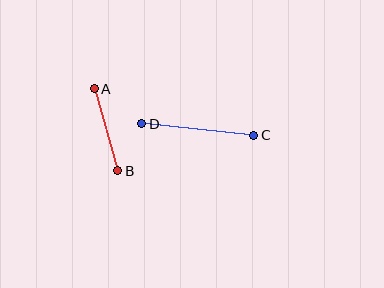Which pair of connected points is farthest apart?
Points C and D are farthest apart.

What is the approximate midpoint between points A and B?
The midpoint is at approximately (106, 130) pixels.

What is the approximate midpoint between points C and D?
The midpoint is at approximately (198, 129) pixels.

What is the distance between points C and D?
The distance is approximately 113 pixels.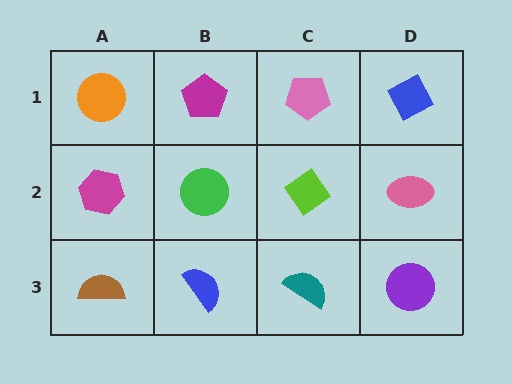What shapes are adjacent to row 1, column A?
A magenta hexagon (row 2, column A), a magenta pentagon (row 1, column B).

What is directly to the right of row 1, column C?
A blue diamond.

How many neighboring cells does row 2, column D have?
3.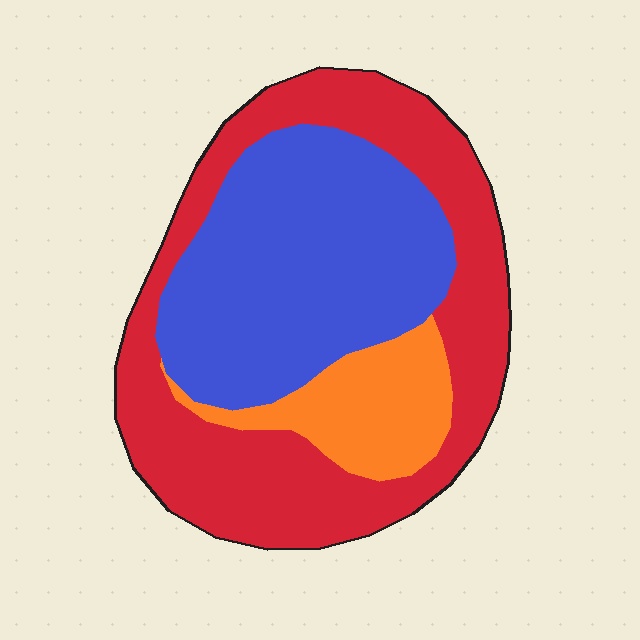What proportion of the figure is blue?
Blue covers 40% of the figure.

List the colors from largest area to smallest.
From largest to smallest: red, blue, orange.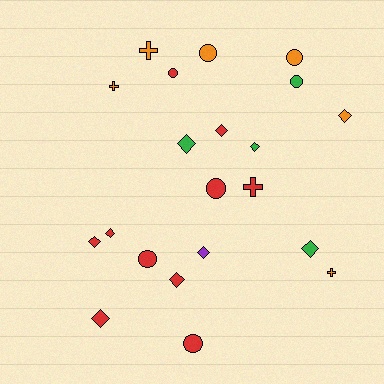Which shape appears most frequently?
Diamond, with 10 objects.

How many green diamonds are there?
There are 3 green diamonds.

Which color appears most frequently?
Red, with 10 objects.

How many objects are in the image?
There are 21 objects.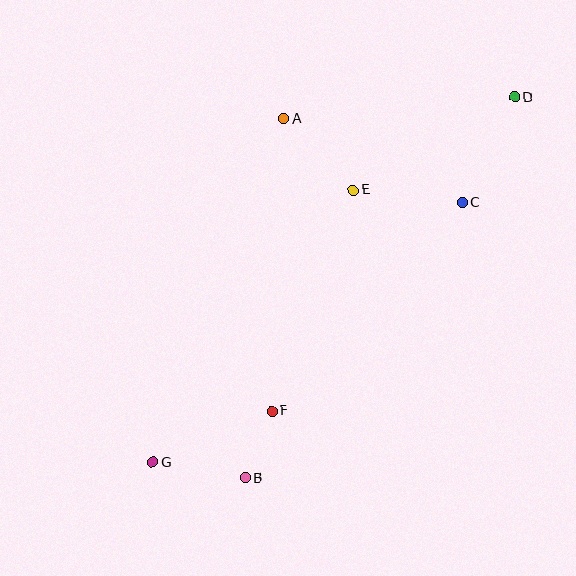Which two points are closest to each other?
Points B and F are closest to each other.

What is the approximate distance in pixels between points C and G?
The distance between C and G is approximately 404 pixels.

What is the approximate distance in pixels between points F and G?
The distance between F and G is approximately 130 pixels.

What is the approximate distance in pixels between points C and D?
The distance between C and D is approximately 118 pixels.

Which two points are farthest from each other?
Points D and G are farthest from each other.